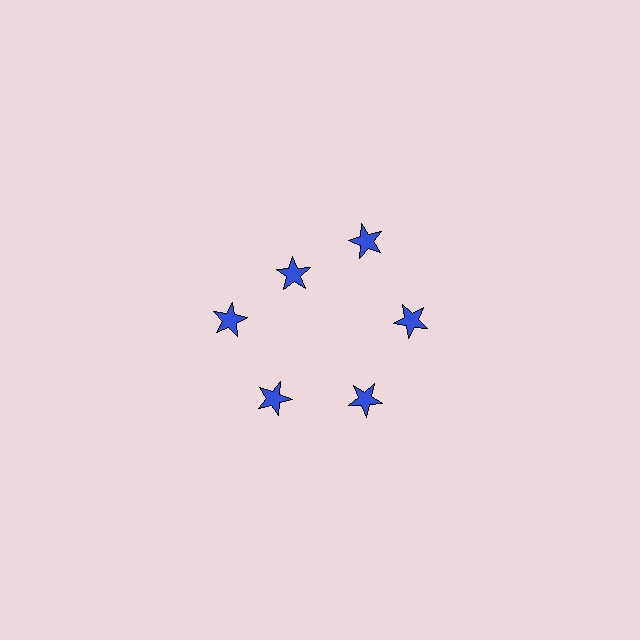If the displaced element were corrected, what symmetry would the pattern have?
It would have 6-fold rotational symmetry — the pattern would map onto itself every 60 degrees.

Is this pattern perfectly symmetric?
No. The 6 blue stars are arranged in a ring, but one element near the 11 o'clock position is pulled inward toward the center, breaking the 6-fold rotational symmetry.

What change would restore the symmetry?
The symmetry would be restored by moving it outward, back onto the ring so that all 6 stars sit at equal angles and equal distance from the center.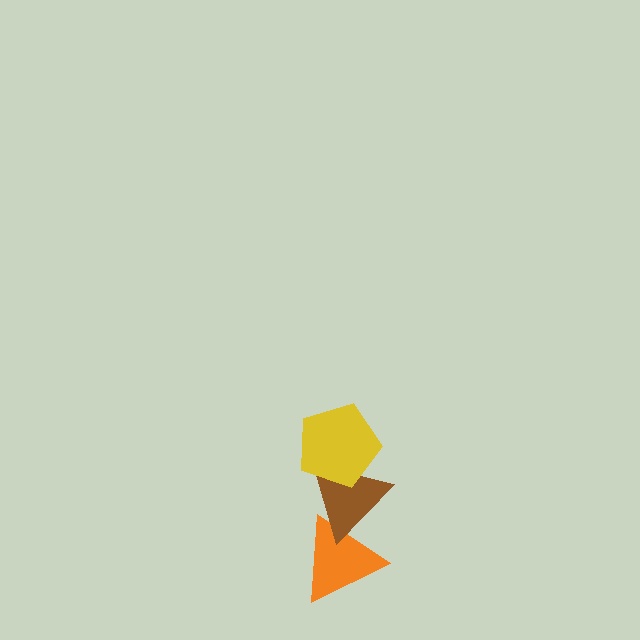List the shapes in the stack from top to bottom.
From top to bottom: the yellow pentagon, the brown triangle, the orange triangle.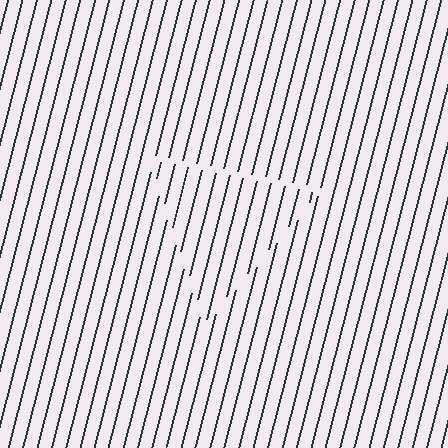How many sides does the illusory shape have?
3 sides — the line-ends trace a triangle.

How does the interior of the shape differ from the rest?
The interior of the shape contains the same grating, shifted by half a period — the contour is defined by the phase discontinuity where line-ends from the inner and outer gratings abut.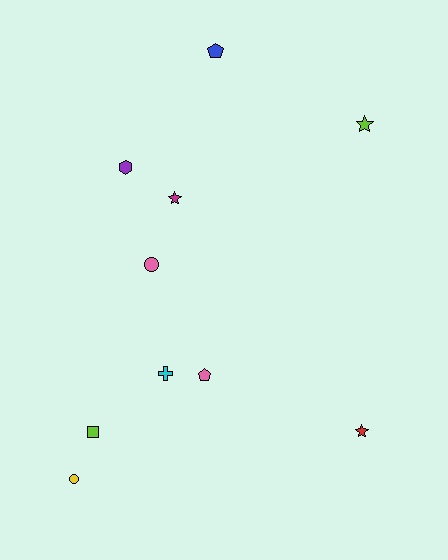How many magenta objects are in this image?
There is 1 magenta object.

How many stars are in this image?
There are 3 stars.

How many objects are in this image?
There are 10 objects.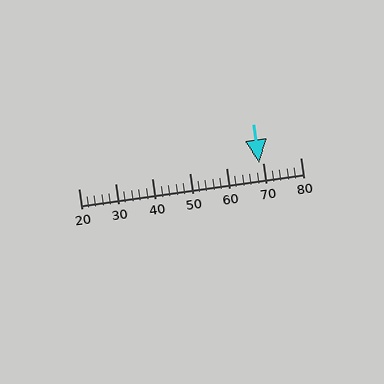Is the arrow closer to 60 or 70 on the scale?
The arrow is closer to 70.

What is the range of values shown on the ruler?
The ruler shows values from 20 to 80.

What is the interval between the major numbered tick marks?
The major tick marks are spaced 10 units apart.